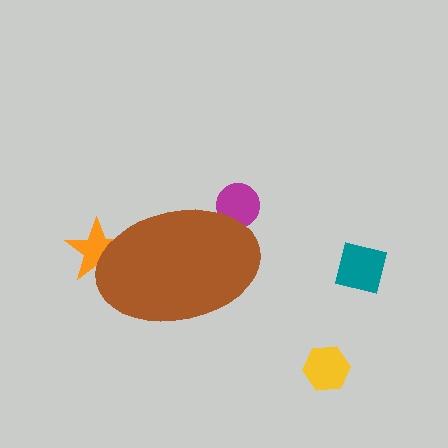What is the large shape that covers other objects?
A brown ellipse.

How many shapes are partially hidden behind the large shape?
2 shapes are partially hidden.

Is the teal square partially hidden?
No, the teal square is fully visible.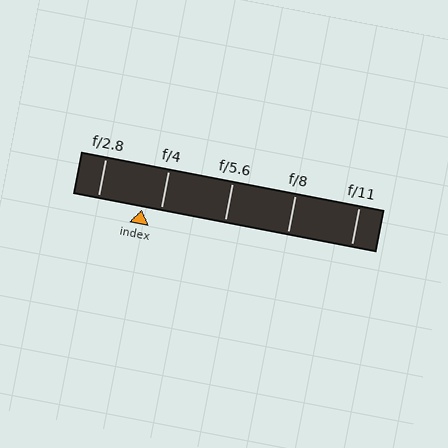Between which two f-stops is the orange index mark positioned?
The index mark is between f/2.8 and f/4.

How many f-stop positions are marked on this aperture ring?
There are 5 f-stop positions marked.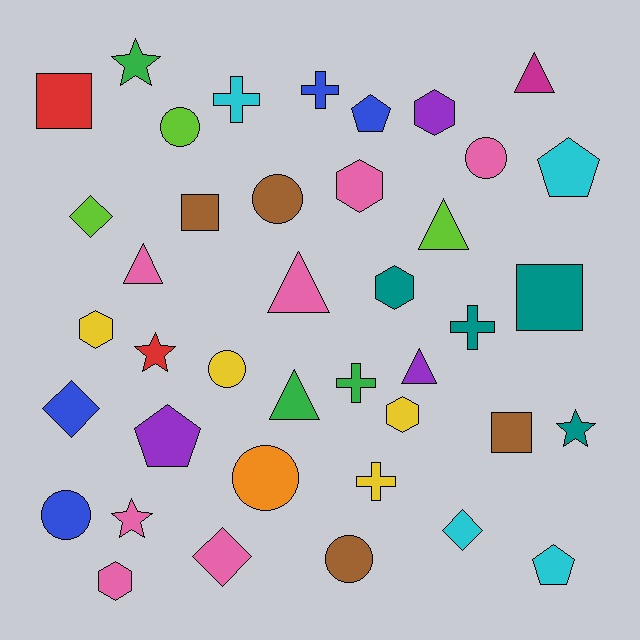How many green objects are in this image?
There are 3 green objects.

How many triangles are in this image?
There are 6 triangles.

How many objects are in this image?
There are 40 objects.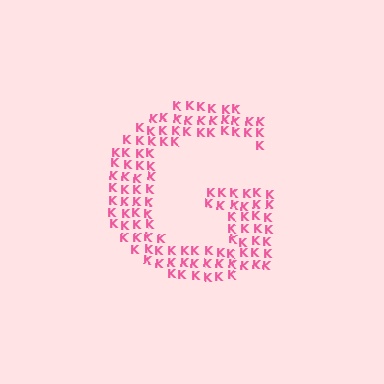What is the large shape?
The large shape is the letter G.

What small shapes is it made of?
It is made of small letter K's.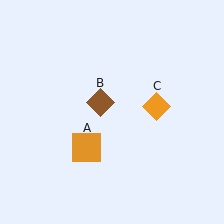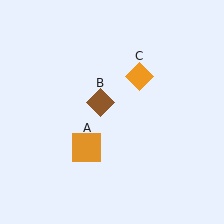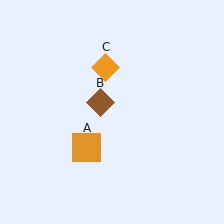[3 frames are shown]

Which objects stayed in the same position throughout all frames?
Orange square (object A) and brown diamond (object B) remained stationary.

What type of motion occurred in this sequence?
The orange diamond (object C) rotated counterclockwise around the center of the scene.